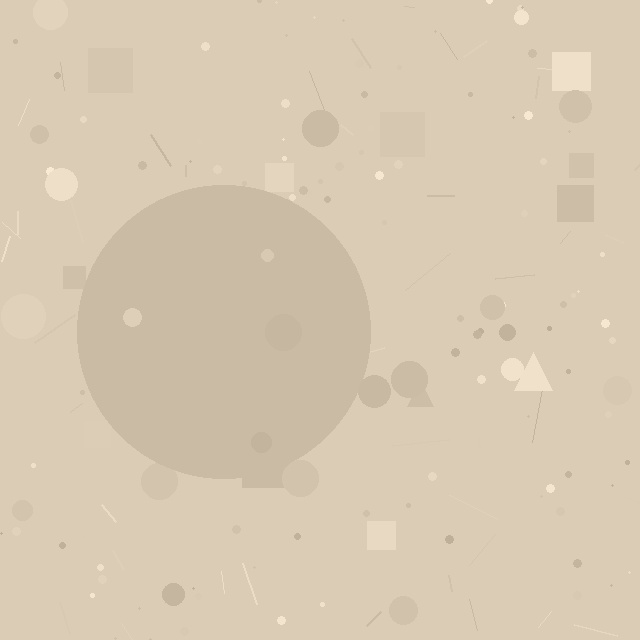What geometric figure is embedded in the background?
A circle is embedded in the background.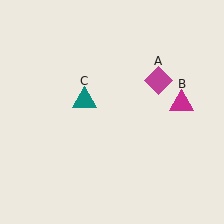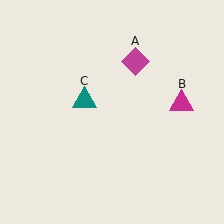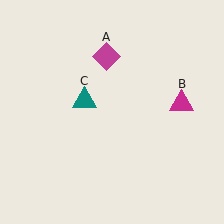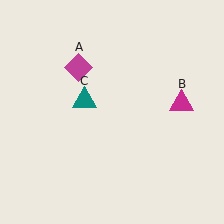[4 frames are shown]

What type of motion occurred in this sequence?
The magenta diamond (object A) rotated counterclockwise around the center of the scene.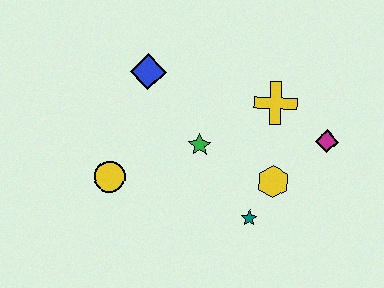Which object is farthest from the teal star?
The blue diamond is farthest from the teal star.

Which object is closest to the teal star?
The yellow hexagon is closest to the teal star.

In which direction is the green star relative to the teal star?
The green star is above the teal star.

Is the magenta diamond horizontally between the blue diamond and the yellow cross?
No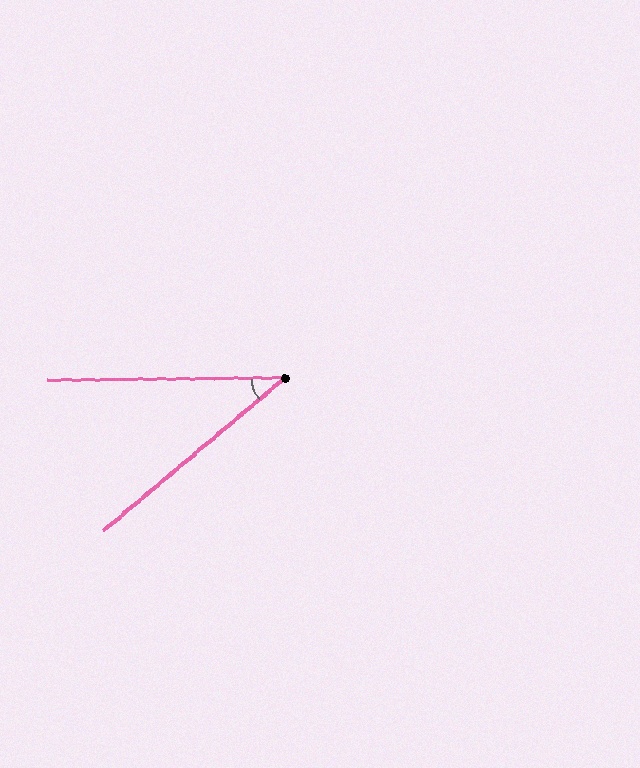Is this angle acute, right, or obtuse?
It is acute.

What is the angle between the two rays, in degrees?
Approximately 39 degrees.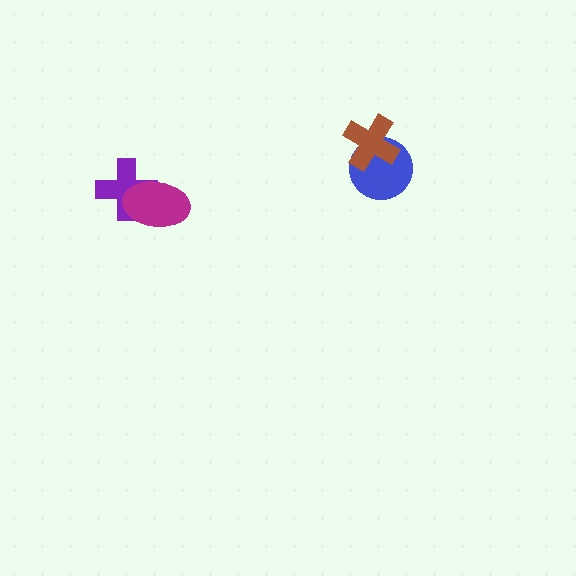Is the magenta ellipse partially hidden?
No, no other shape covers it.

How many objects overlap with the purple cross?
1 object overlaps with the purple cross.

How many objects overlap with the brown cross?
1 object overlaps with the brown cross.